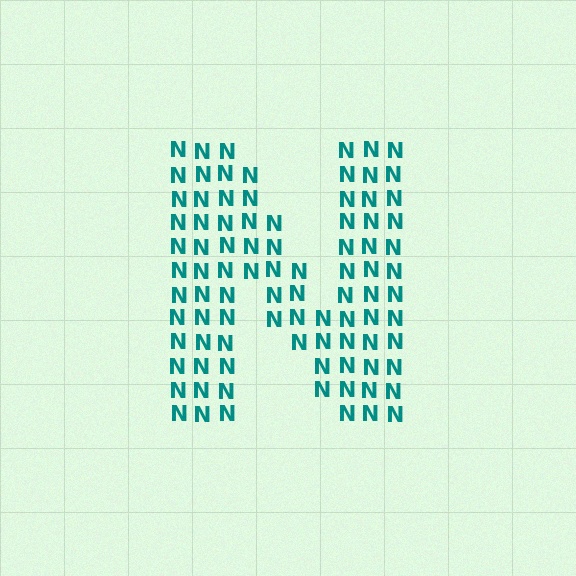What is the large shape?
The large shape is the letter N.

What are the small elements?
The small elements are letter N's.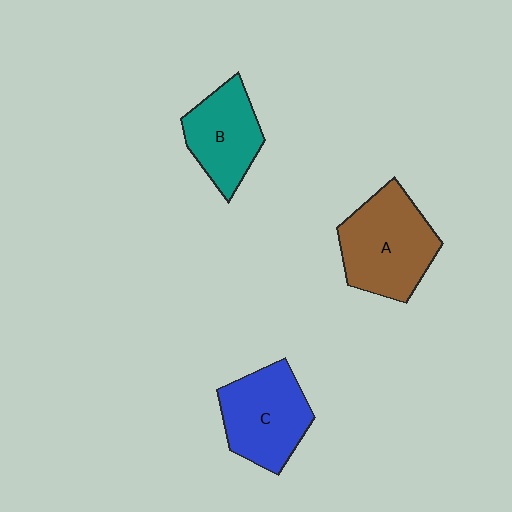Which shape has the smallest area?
Shape B (teal).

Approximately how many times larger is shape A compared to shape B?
Approximately 1.4 times.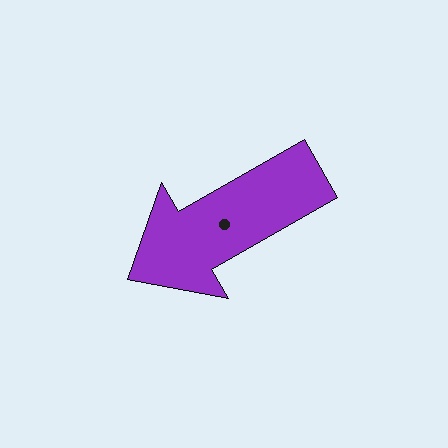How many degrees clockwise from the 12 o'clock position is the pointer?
Approximately 240 degrees.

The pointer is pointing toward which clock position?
Roughly 8 o'clock.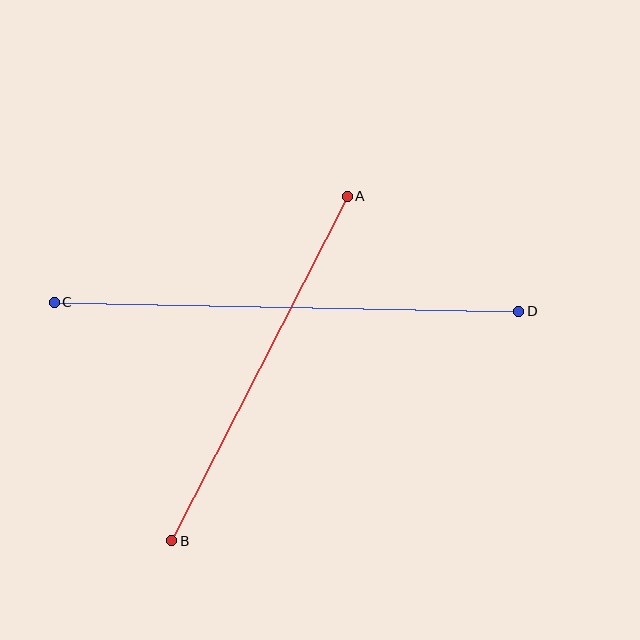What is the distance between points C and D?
The distance is approximately 465 pixels.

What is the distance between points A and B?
The distance is approximately 387 pixels.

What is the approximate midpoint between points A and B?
The midpoint is at approximately (260, 369) pixels.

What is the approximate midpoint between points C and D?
The midpoint is at approximately (287, 307) pixels.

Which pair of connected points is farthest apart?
Points C and D are farthest apart.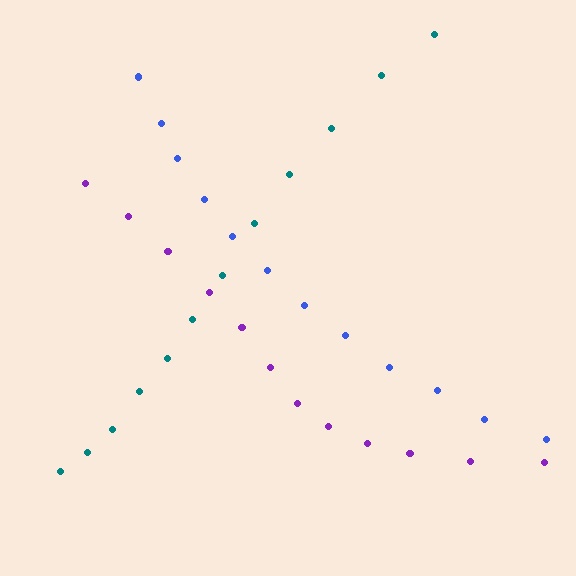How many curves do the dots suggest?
There are 3 distinct paths.